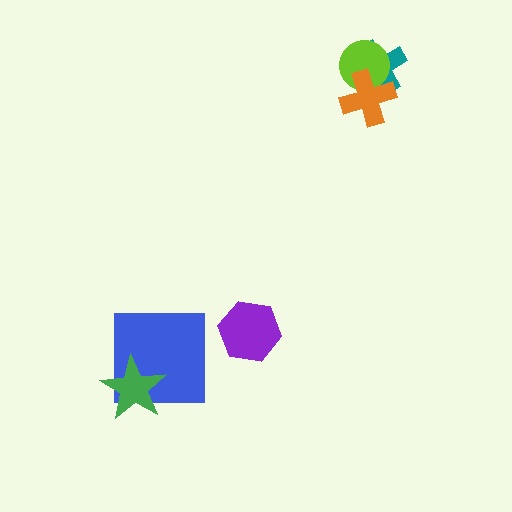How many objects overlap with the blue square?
1 object overlaps with the blue square.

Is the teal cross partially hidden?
Yes, it is partially covered by another shape.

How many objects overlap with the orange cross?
2 objects overlap with the orange cross.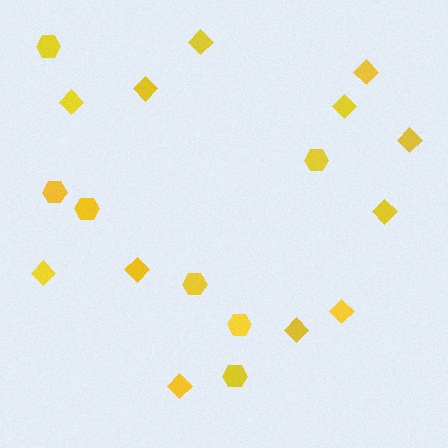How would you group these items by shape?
There are 2 groups: one group of diamonds (12) and one group of hexagons (7).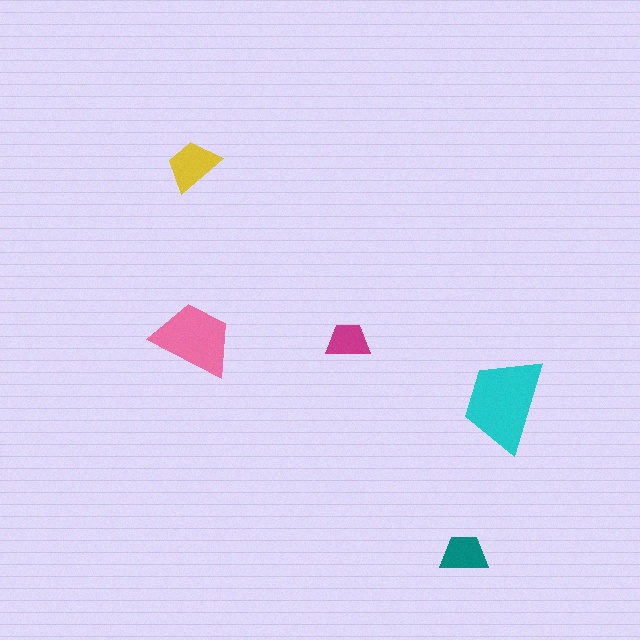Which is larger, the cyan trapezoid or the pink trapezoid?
The cyan one.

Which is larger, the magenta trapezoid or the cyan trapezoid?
The cyan one.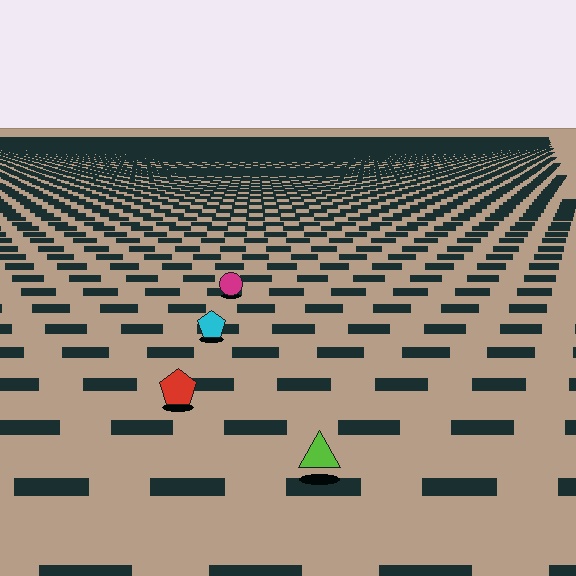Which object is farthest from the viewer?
The magenta circle is farthest from the viewer. It appears smaller and the ground texture around it is denser.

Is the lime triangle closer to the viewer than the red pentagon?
Yes. The lime triangle is closer — you can tell from the texture gradient: the ground texture is coarser near it.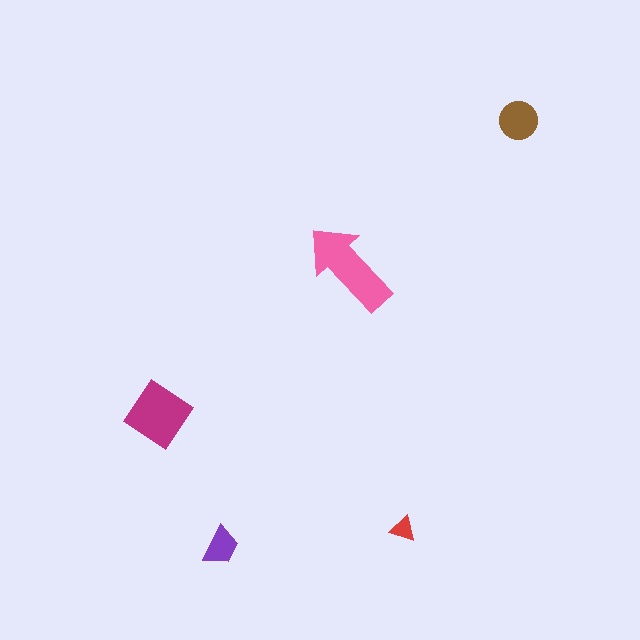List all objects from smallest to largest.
The red triangle, the purple trapezoid, the brown circle, the magenta diamond, the pink arrow.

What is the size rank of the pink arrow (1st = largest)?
1st.